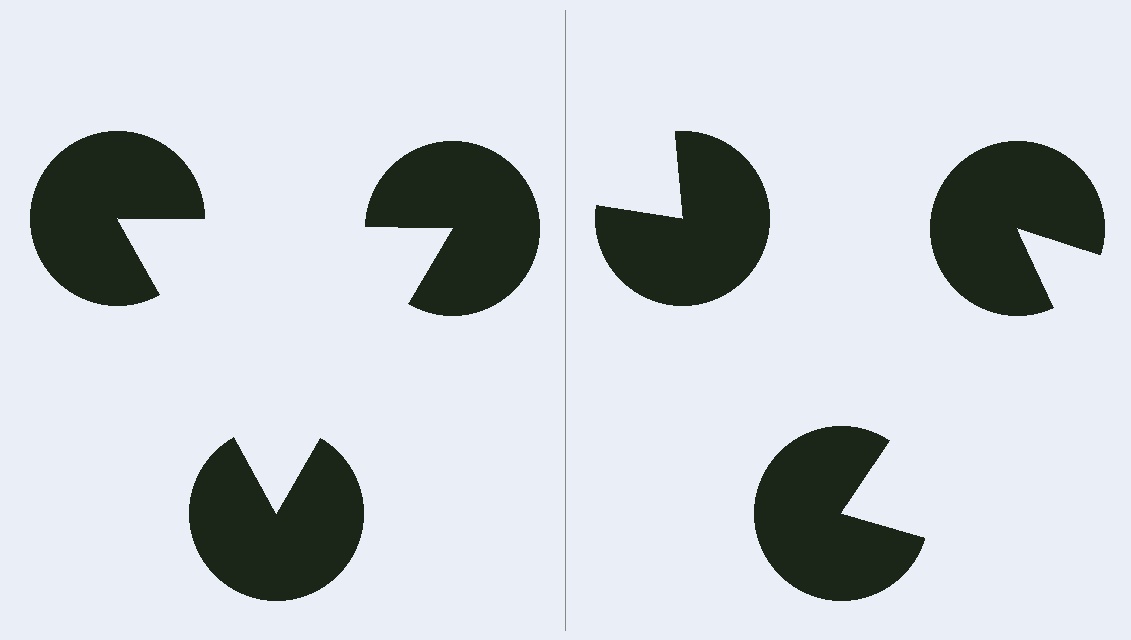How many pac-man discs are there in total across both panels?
6 — 3 on each side.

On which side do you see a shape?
An illusory triangle appears on the left side. On the right side the wedge cuts are rotated, so no coherent shape forms.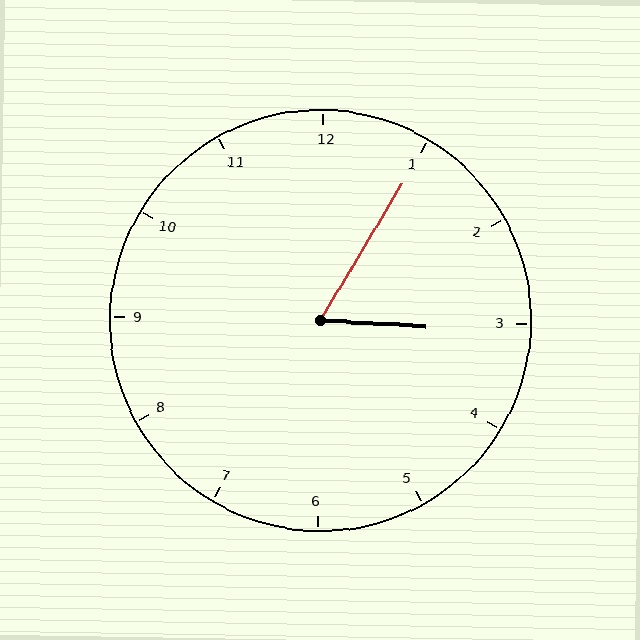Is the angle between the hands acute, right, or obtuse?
It is acute.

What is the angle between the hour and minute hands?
Approximately 62 degrees.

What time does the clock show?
3:05.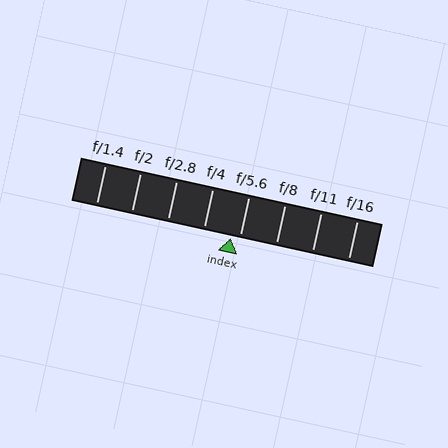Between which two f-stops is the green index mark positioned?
The index mark is between f/4 and f/5.6.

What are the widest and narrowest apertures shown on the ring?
The widest aperture shown is f/1.4 and the narrowest is f/16.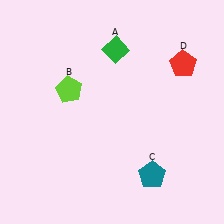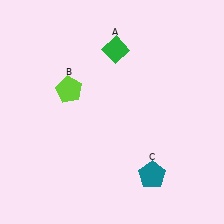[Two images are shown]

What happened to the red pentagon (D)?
The red pentagon (D) was removed in Image 2. It was in the top-right area of Image 1.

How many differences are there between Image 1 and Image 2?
There is 1 difference between the two images.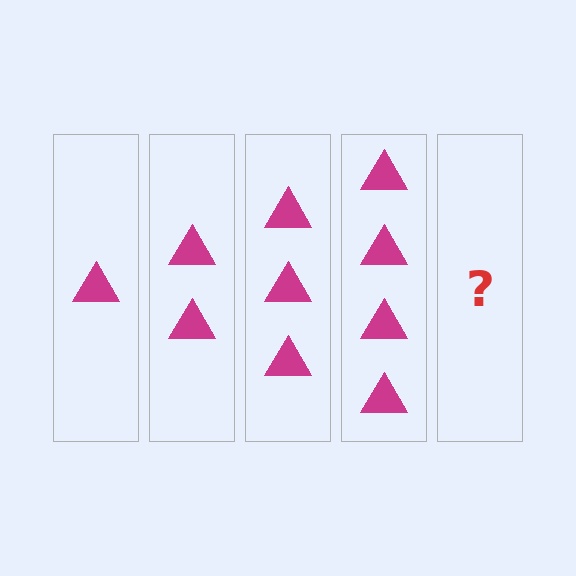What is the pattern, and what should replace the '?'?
The pattern is that each step adds one more triangle. The '?' should be 5 triangles.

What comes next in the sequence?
The next element should be 5 triangles.